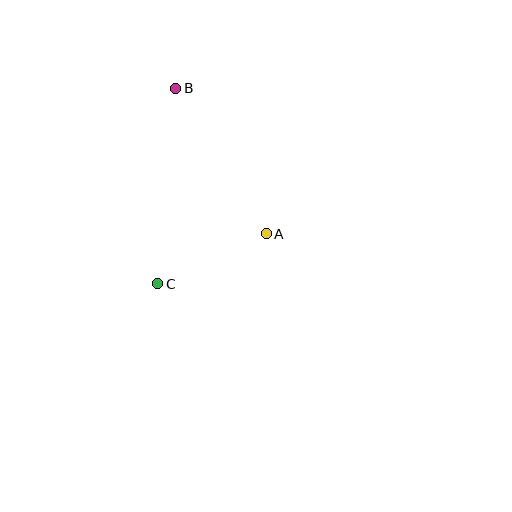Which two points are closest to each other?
Points A and C are closest to each other.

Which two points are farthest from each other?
Points B and C are farthest from each other.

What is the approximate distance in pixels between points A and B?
The distance between A and B is approximately 171 pixels.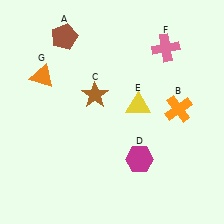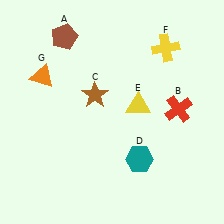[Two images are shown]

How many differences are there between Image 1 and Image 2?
There are 3 differences between the two images.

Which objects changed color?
B changed from orange to red. D changed from magenta to teal. F changed from pink to yellow.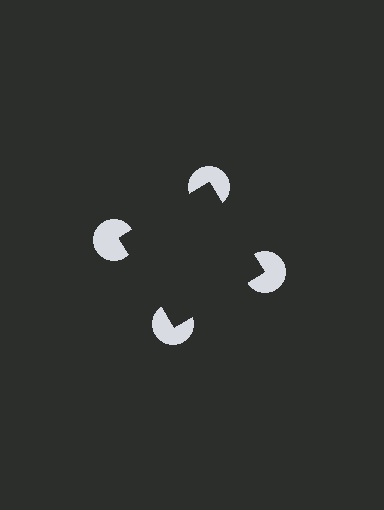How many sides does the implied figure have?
4 sides.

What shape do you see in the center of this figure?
An illusory square — its edges are inferred from the aligned wedge cuts in the pac-man discs, not physically drawn.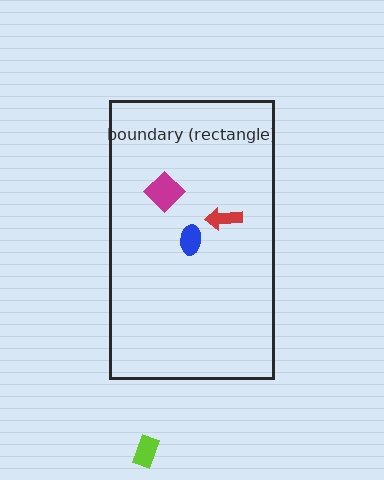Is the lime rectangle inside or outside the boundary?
Outside.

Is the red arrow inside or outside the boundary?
Inside.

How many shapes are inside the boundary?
3 inside, 1 outside.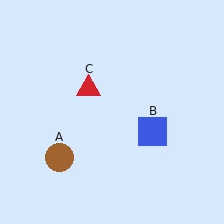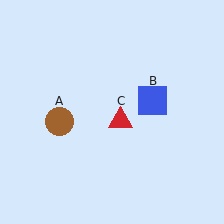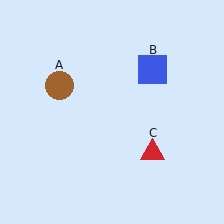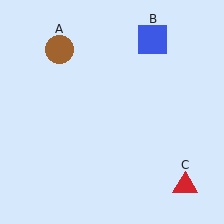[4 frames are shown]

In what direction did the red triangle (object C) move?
The red triangle (object C) moved down and to the right.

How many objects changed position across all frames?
3 objects changed position: brown circle (object A), blue square (object B), red triangle (object C).